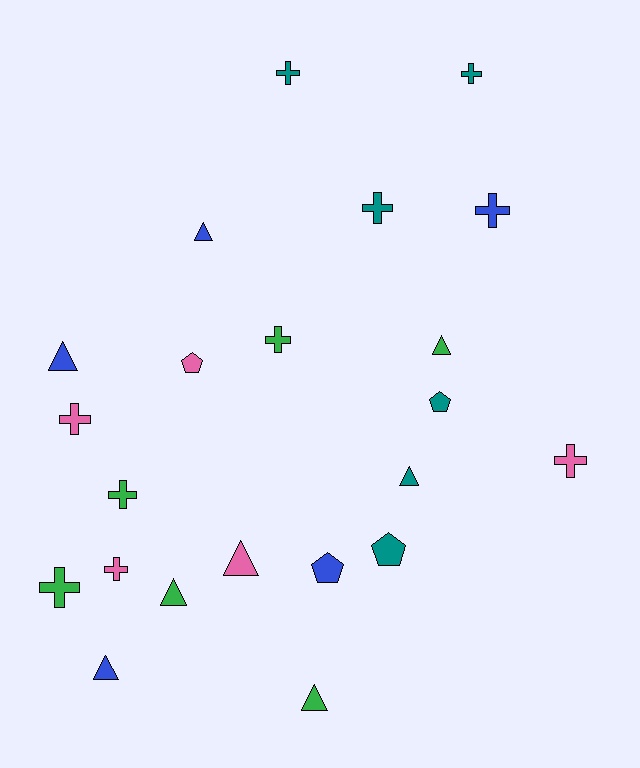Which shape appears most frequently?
Cross, with 10 objects.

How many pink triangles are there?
There is 1 pink triangle.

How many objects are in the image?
There are 22 objects.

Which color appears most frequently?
Teal, with 6 objects.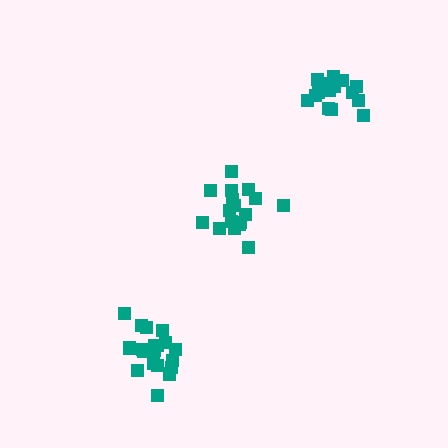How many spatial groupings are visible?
There are 3 spatial groupings.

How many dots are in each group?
Group 1: 17 dots, Group 2: 19 dots, Group 3: 17 dots (53 total).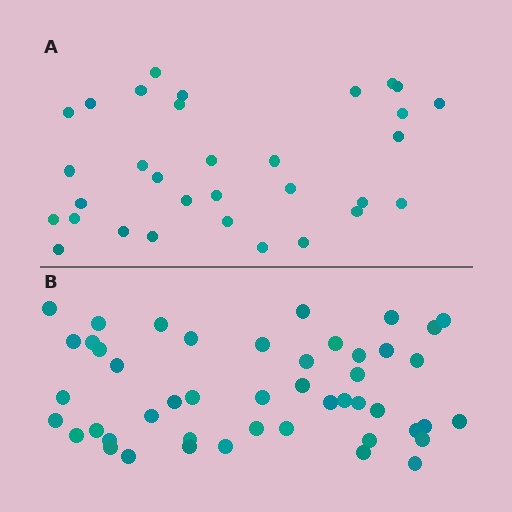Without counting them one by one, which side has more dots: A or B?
Region B (the bottom region) has more dots.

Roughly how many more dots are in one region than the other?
Region B has approximately 15 more dots than region A.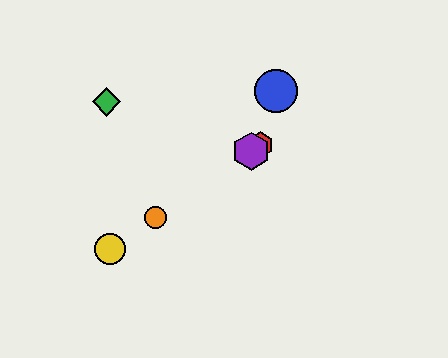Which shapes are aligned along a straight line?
The red hexagon, the yellow circle, the purple hexagon, the orange circle are aligned along a straight line.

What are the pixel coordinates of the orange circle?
The orange circle is at (156, 217).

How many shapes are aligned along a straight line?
4 shapes (the red hexagon, the yellow circle, the purple hexagon, the orange circle) are aligned along a straight line.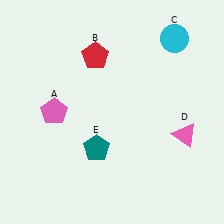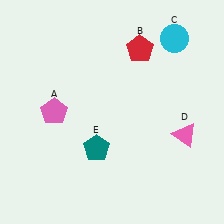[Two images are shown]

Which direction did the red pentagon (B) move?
The red pentagon (B) moved right.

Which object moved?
The red pentagon (B) moved right.